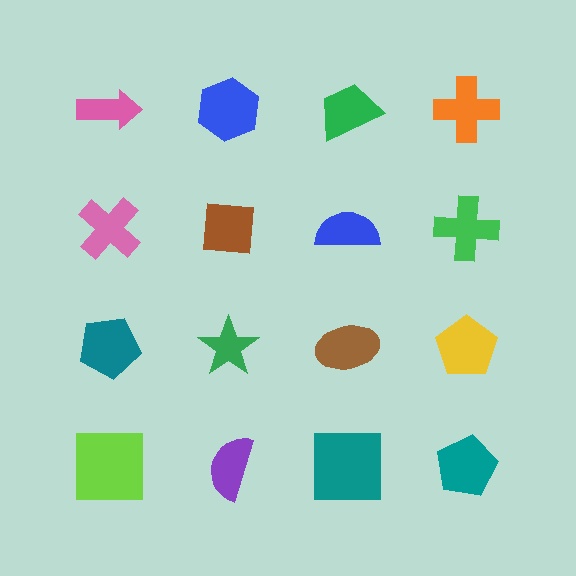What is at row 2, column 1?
A pink cross.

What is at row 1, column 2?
A blue hexagon.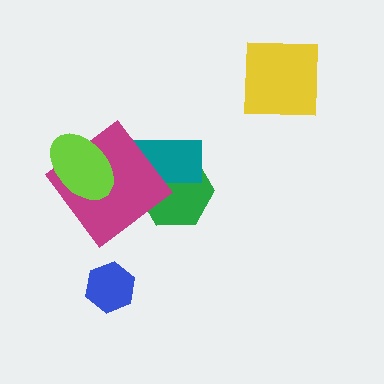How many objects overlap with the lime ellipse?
1 object overlaps with the lime ellipse.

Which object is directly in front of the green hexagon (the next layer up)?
The teal rectangle is directly in front of the green hexagon.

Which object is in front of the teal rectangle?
The magenta diamond is in front of the teal rectangle.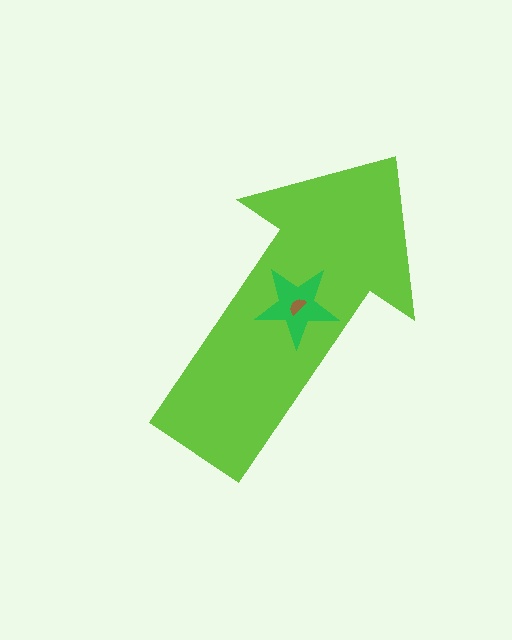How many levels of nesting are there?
3.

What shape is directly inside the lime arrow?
The green star.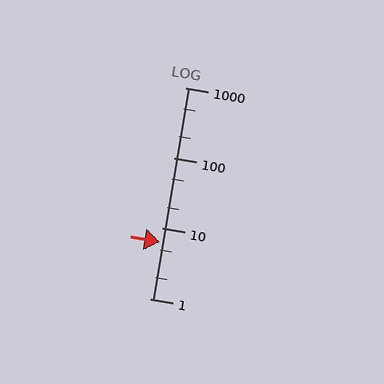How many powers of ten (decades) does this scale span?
The scale spans 3 decades, from 1 to 1000.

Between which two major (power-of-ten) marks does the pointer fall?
The pointer is between 1 and 10.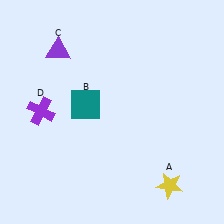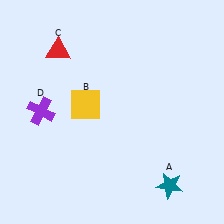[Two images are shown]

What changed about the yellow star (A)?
In Image 1, A is yellow. In Image 2, it changed to teal.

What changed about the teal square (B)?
In Image 1, B is teal. In Image 2, it changed to yellow.